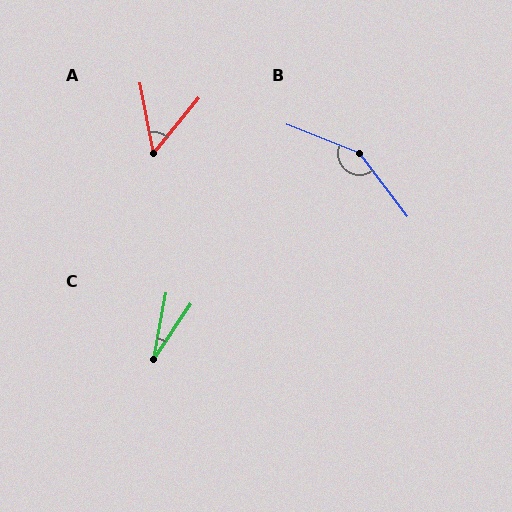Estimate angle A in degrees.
Approximately 50 degrees.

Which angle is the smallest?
C, at approximately 24 degrees.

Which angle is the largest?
B, at approximately 148 degrees.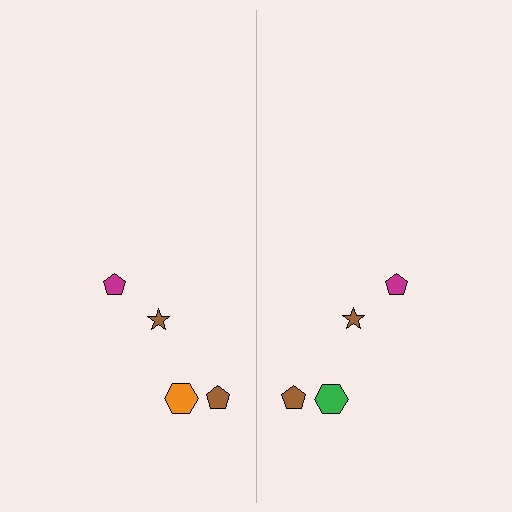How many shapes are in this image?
There are 8 shapes in this image.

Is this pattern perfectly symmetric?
No, the pattern is not perfectly symmetric. The green hexagon on the right side breaks the symmetry — its mirror counterpart is orange.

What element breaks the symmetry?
The green hexagon on the right side breaks the symmetry — its mirror counterpart is orange.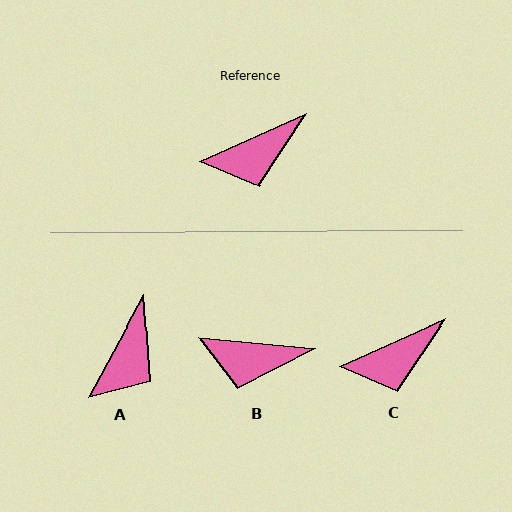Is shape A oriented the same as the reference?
No, it is off by about 38 degrees.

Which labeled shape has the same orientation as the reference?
C.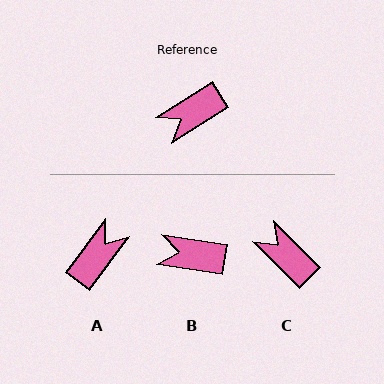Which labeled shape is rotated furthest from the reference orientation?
A, about 159 degrees away.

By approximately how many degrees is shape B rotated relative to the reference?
Approximately 41 degrees clockwise.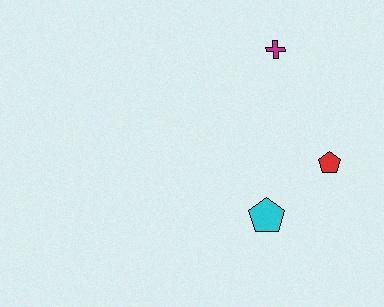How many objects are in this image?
There are 3 objects.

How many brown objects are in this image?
There are no brown objects.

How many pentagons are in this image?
There are 2 pentagons.